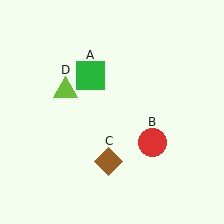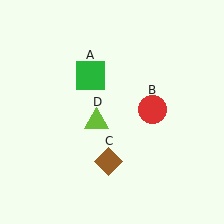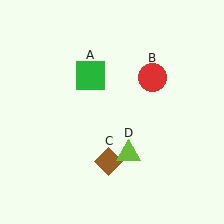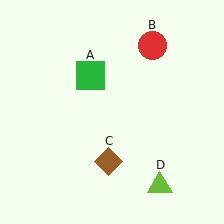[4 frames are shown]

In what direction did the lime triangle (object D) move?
The lime triangle (object D) moved down and to the right.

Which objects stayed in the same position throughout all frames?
Green square (object A) and brown diamond (object C) remained stationary.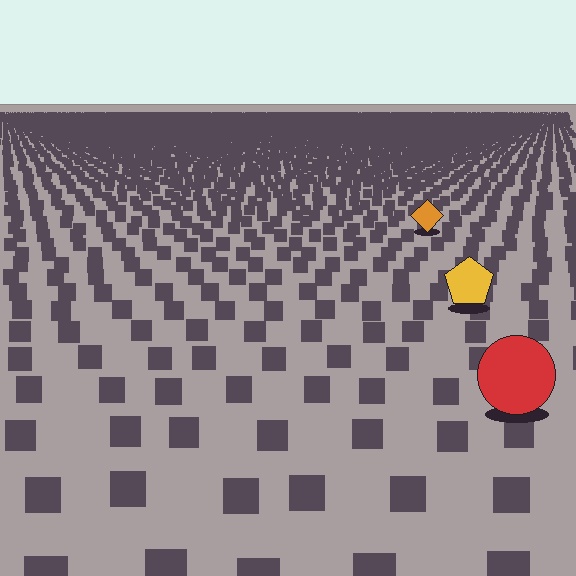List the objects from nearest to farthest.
From nearest to farthest: the red circle, the yellow pentagon, the orange diamond.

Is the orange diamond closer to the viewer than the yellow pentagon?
No. The yellow pentagon is closer — you can tell from the texture gradient: the ground texture is coarser near it.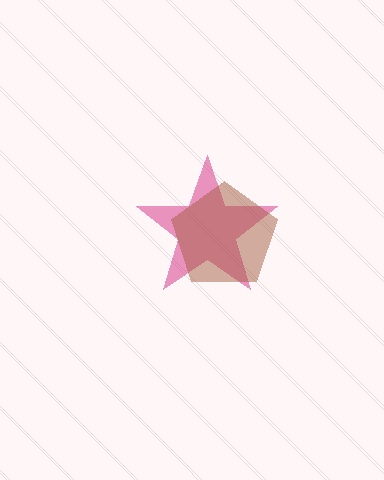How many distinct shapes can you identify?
There are 2 distinct shapes: a magenta star, a brown pentagon.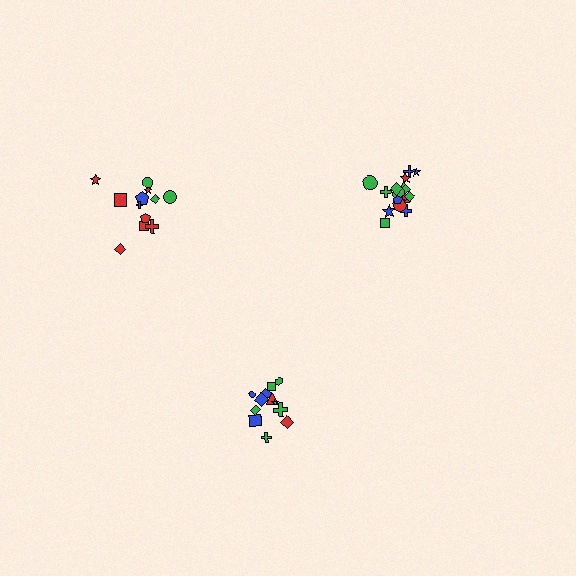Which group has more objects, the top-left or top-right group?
The top-right group.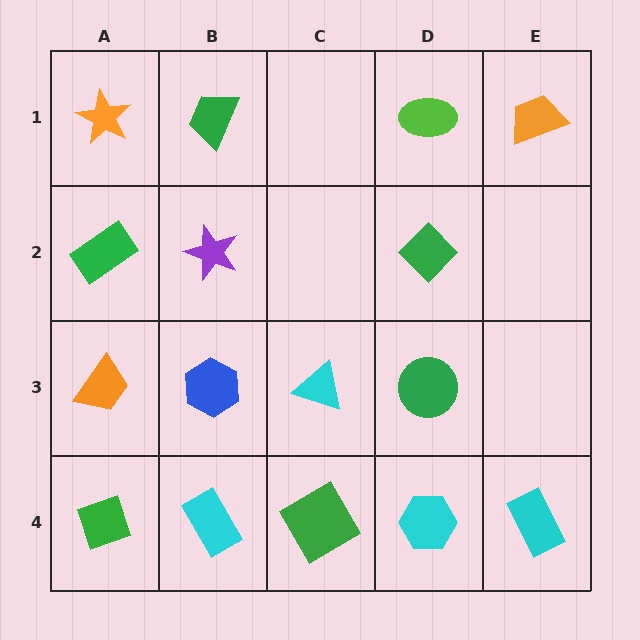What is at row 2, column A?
A green rectangle.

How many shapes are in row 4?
5 shapes.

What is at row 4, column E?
A cyan rectangle.